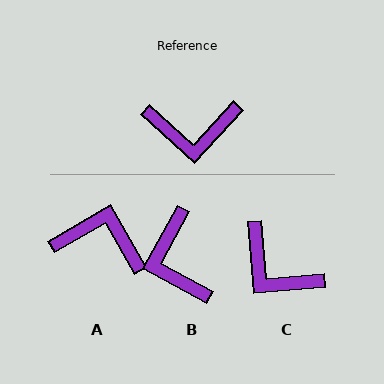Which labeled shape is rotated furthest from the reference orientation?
A, about 162 degrees away.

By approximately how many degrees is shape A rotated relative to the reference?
Approximately 162 degrees counter-clockwise.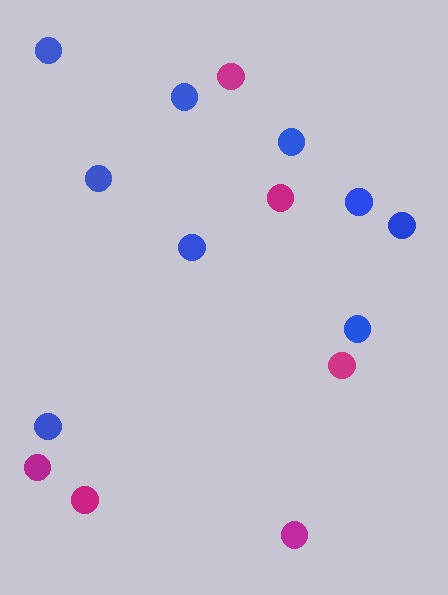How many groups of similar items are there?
There are 2 groups: one group of blue circles (9) and one group of magenta circles (6).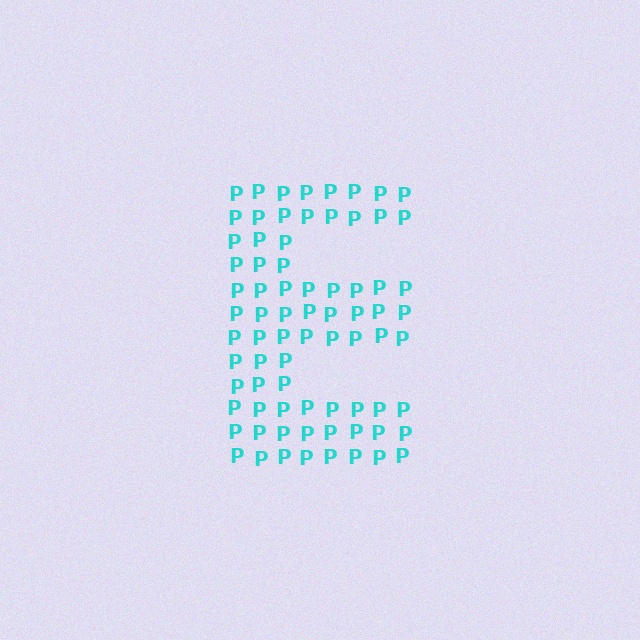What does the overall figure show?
The overall figure shows the letter E.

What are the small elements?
The small elements are letter P's.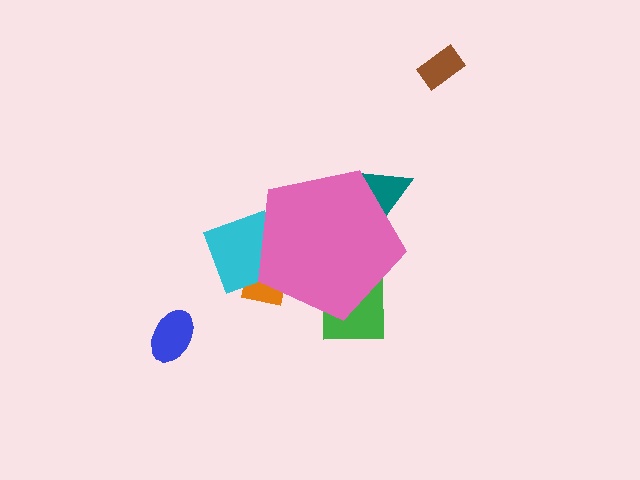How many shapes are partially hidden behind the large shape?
4 shapes are partially hidden.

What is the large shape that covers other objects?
A pink pentagon.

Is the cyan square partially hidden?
Yes, the cyan square is partially hidden behind the pink pentagon.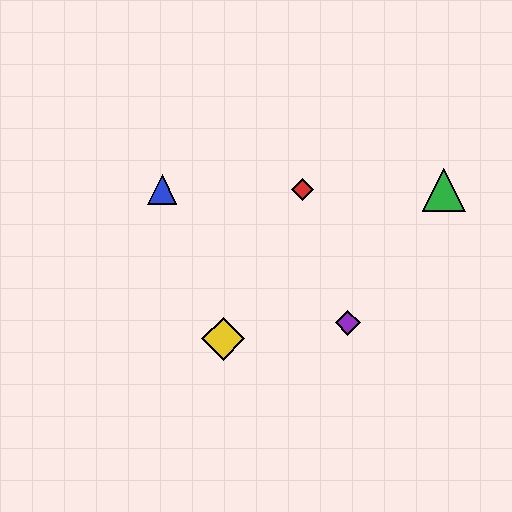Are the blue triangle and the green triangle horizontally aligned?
Yes, both are at y≈190.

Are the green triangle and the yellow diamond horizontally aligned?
No, the green triangle is at y≈190 and the yellow diamond is at y≈339.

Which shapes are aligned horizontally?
The red diamond, the blue triangle, the green triangle are aligned horizontally.